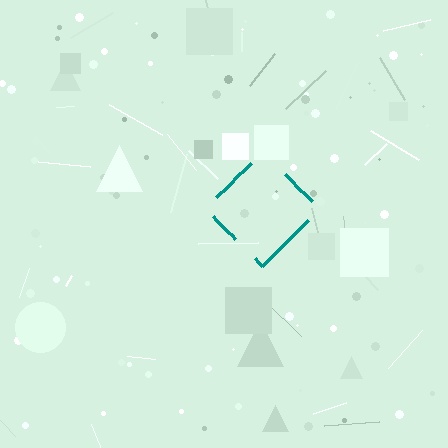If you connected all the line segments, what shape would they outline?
They would outline a diamond.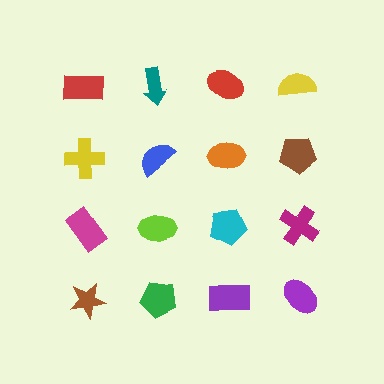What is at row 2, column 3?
An orange ellipse.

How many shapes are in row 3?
4 shapes.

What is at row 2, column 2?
A blue semicircle.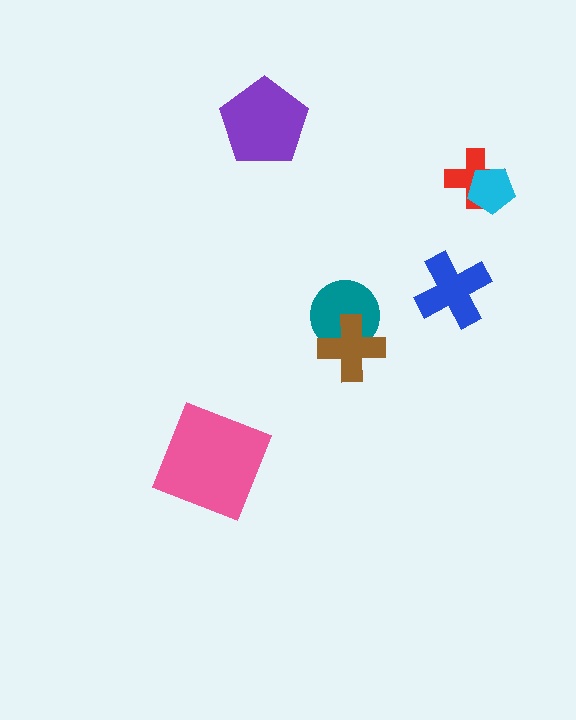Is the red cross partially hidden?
Yes, it is partially covered by another shape.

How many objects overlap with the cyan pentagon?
1 object overlaps with the cyan pentagon.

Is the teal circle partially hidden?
Yes, it is partially covered by another shape.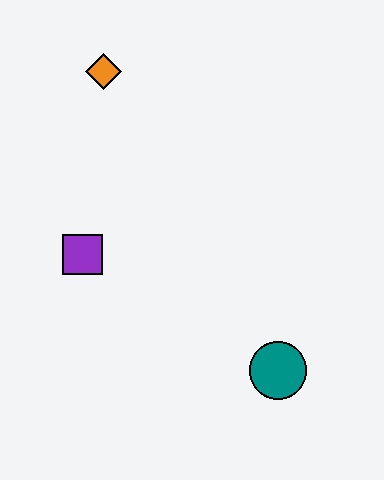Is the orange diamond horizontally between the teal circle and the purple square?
Yes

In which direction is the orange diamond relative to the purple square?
The orange diamond is above the purple square.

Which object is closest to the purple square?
The orange diamond is closest to the purple square.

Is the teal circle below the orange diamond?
Yes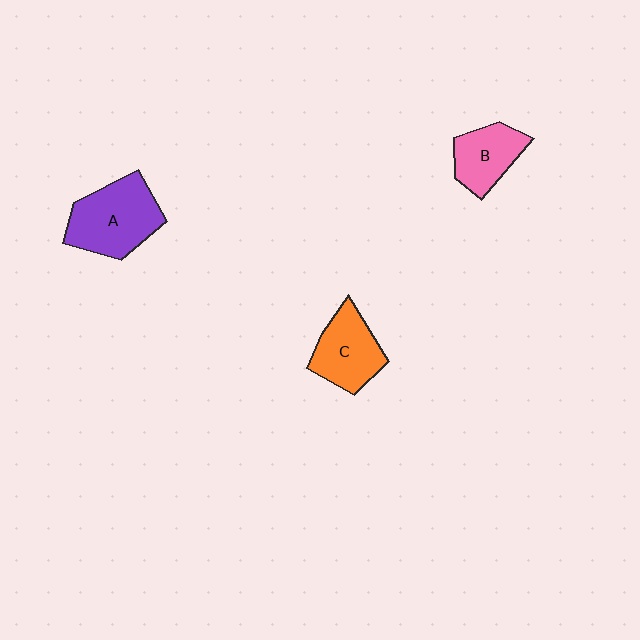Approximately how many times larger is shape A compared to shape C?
Approximately 1.3 times.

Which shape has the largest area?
Shape A (purple).